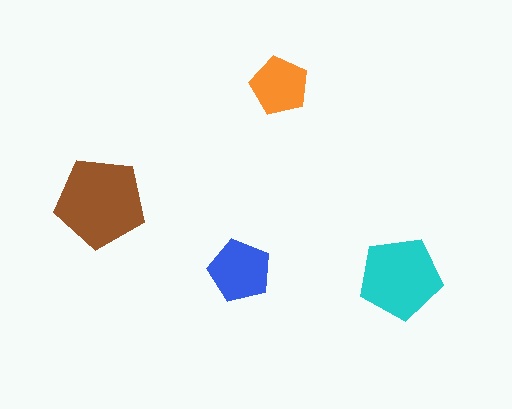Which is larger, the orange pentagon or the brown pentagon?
The brown one.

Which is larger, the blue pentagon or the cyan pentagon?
The cyan one.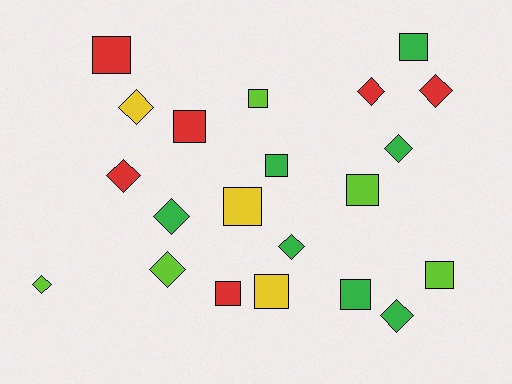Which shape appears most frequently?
Square, with 11 objects.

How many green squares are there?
There are 3 green squares.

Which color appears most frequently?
Green, with 7 objects.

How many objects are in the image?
There are 21 objects.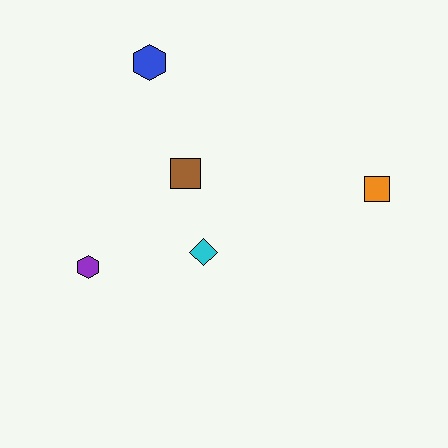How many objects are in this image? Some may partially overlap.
There are 5 objects.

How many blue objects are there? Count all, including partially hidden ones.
There is 1 blue object.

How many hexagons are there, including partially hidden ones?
There are 2 hexagons.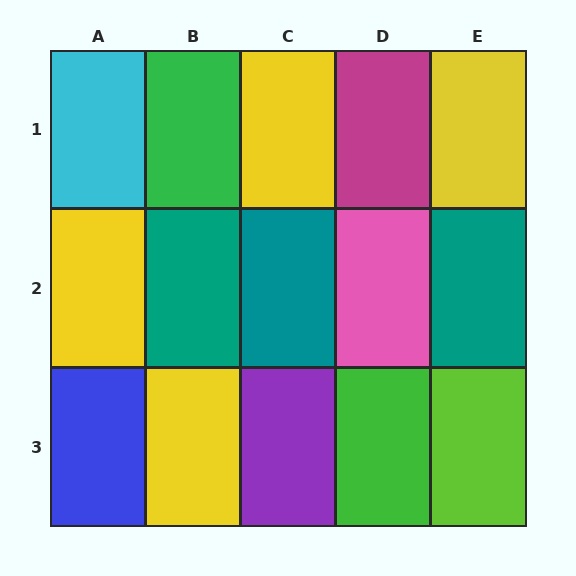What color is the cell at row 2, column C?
Teal.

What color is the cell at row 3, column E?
Lime.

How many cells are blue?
1 cell is blue.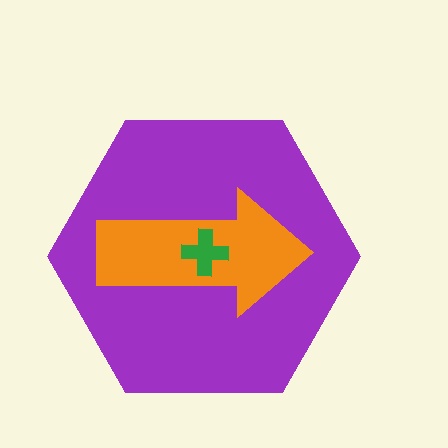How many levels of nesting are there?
3.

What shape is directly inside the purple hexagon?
The orange arrow.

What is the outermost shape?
The purple hexagon.